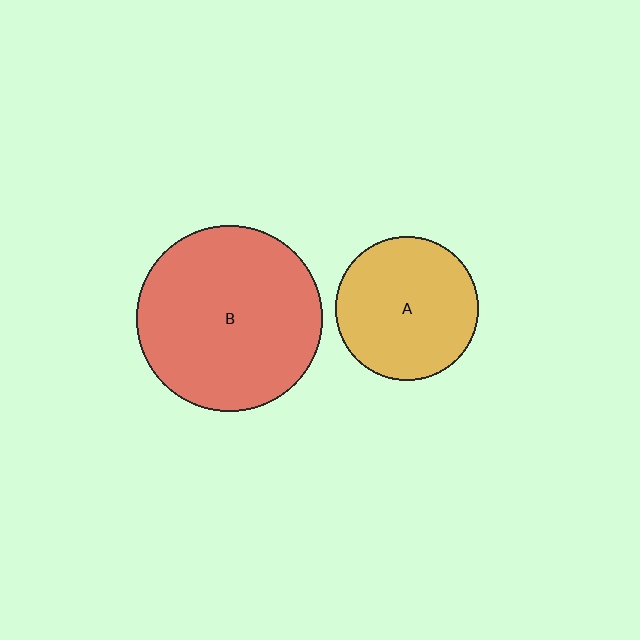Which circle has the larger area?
Circle B (red).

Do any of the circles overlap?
No, none of the circles overlap.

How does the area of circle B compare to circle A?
Approximately 1.7 times.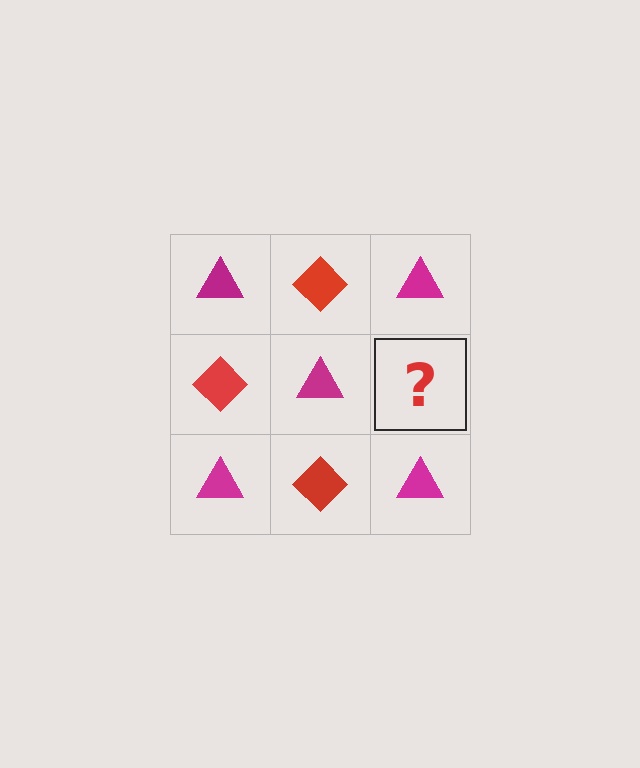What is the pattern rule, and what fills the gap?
The rule is that it alternates magenta triangle and red diamond in a checkerboard pattern. The gap should be filled with a red diamond.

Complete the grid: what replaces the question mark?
The question mark should be replaced with a red diamond.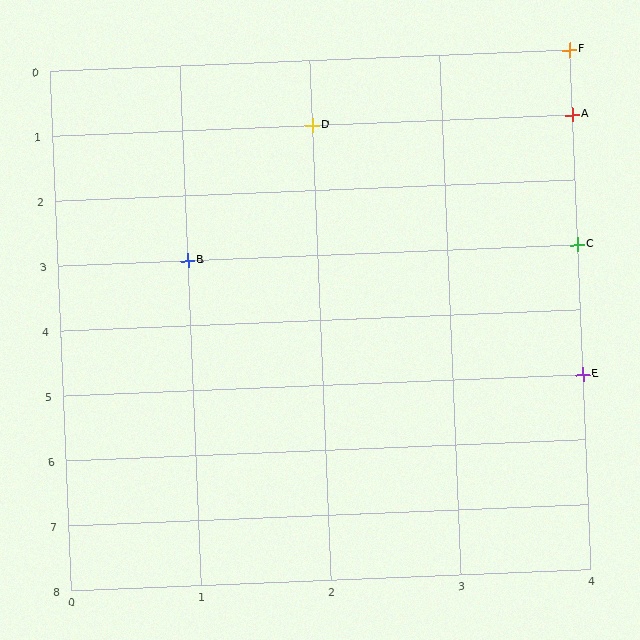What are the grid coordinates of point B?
Point B is at grid coordinates (1, 3).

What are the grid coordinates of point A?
Point A is at grid coordinates (4, 1).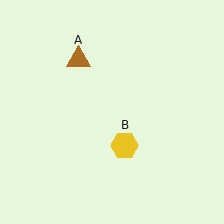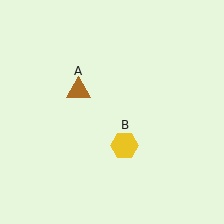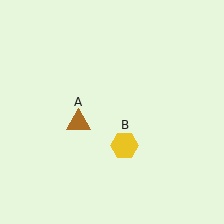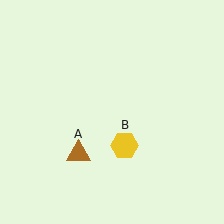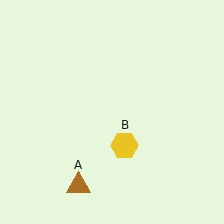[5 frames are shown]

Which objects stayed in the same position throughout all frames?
Yellow hexagon (object B) remained stationary.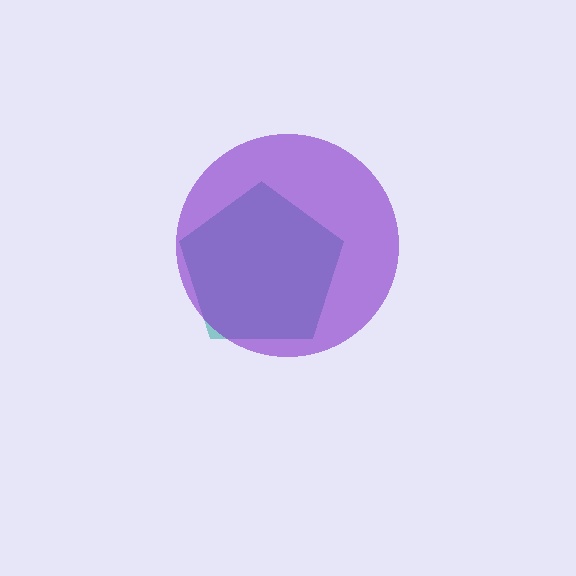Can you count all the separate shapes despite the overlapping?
Yes, there are 2 separate shapes.